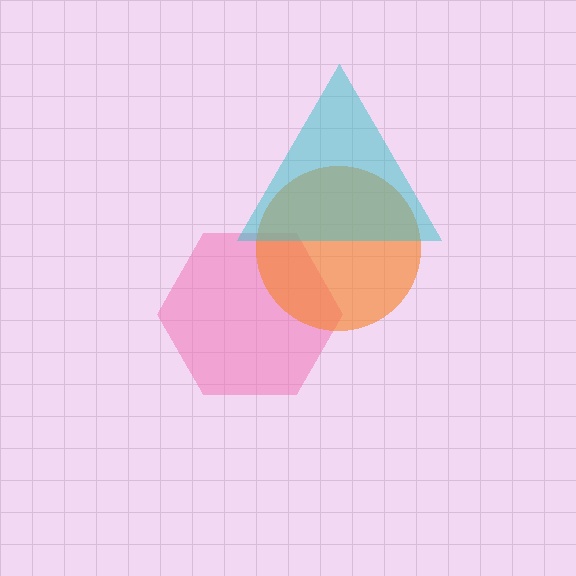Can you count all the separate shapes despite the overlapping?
Yes, there are 3 separate shapes.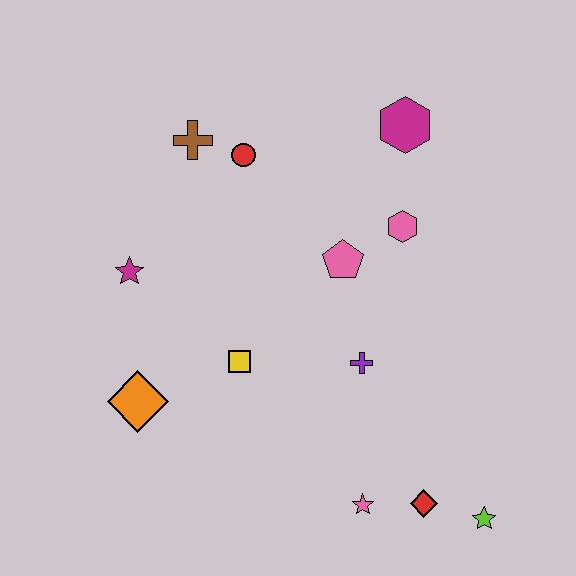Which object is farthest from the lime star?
The brown cross is farthest from the lime star.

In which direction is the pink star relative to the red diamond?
The pink star is to the left of the red diamond.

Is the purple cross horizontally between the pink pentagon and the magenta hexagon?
Yes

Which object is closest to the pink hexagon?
The pink pentagon is closest to the pink hexagon.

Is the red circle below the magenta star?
No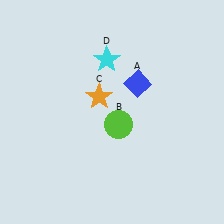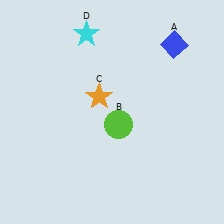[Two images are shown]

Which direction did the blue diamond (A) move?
The blue diamond (A) moved up.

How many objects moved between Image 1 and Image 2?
2 objects moved between the two images.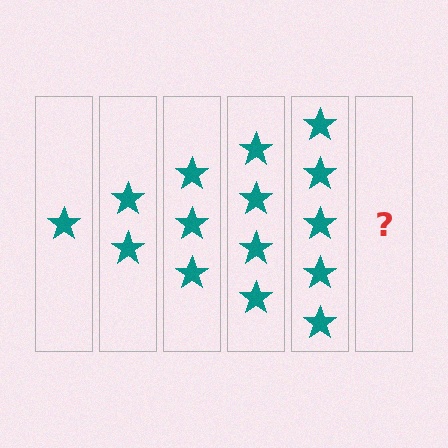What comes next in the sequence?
The next element should be 6 stars.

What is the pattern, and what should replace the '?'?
The pattern is that each step adds one more star. The '?' should be 6 stars.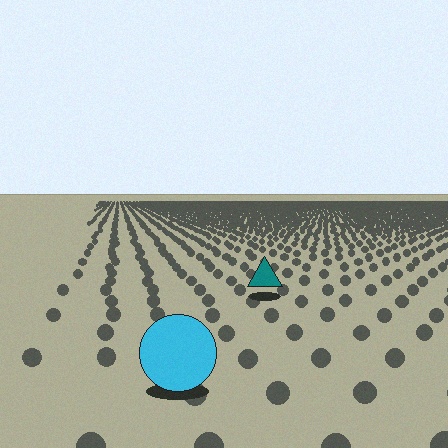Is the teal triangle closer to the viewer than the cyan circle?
No. The cyan circle is closer — you can tell from the texture gradient: the ground texture is coarser near it.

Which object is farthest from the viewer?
The teal triangle is farthest from the viewer. It appears smaller and the ground texture around it is denser.